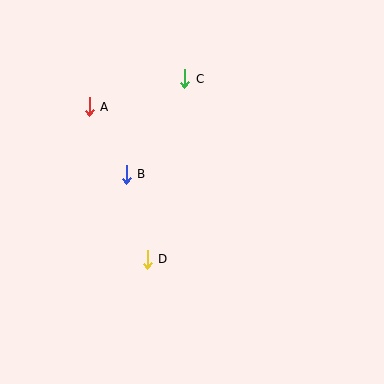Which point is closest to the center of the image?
Point B at (126, 174) is closest to the center.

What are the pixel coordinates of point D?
Point D is at (147, 259).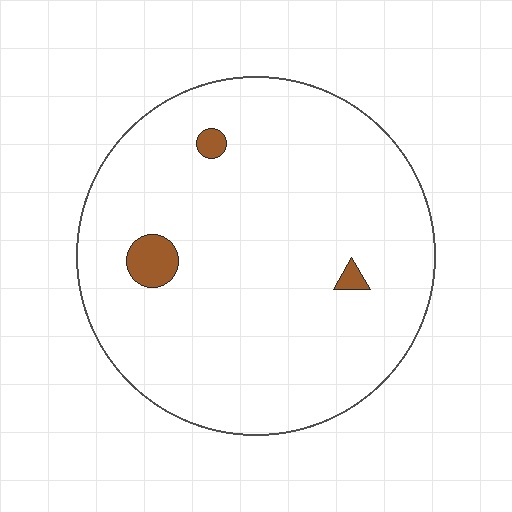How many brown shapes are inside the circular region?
3.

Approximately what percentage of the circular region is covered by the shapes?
Approximately 5%.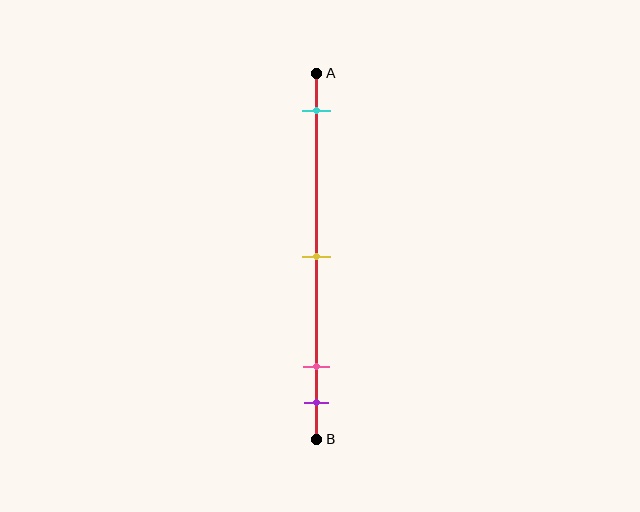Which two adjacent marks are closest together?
The pink and purple marks are the closest adjacent pair.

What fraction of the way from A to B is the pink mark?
The pink mark is approximately 80% (0.8) of the way from A to B.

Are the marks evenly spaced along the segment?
No, the marks are not evenly spaced.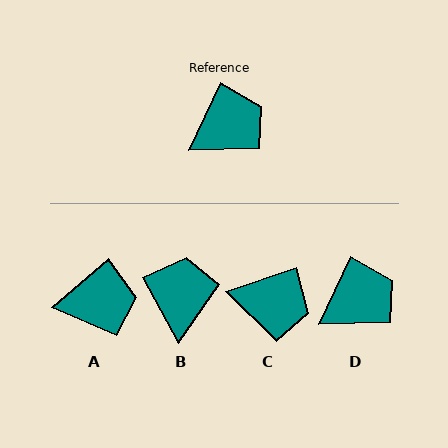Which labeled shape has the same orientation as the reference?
D.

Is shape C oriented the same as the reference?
No, it is off by about 46 degrees.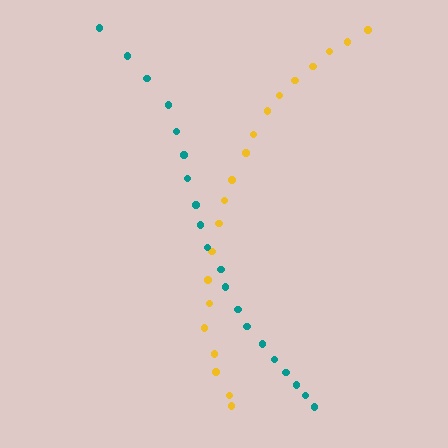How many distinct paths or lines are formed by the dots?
There are 2 distinct paths.